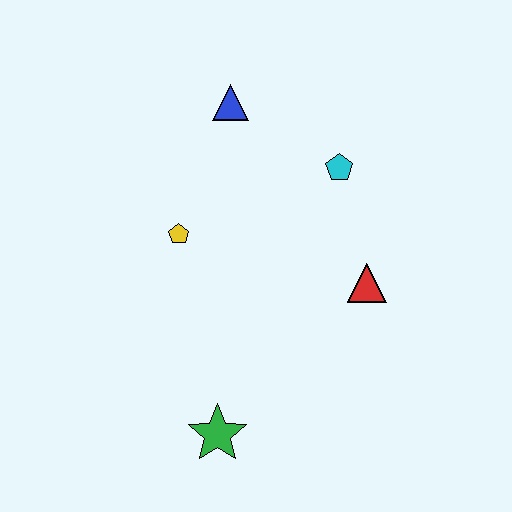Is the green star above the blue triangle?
No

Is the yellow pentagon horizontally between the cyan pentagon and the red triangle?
No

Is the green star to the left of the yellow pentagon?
No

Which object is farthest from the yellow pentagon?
The green star is farthest from the yellow pentagon.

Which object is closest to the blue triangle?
The cyan pentagon is closest to the blue triangle.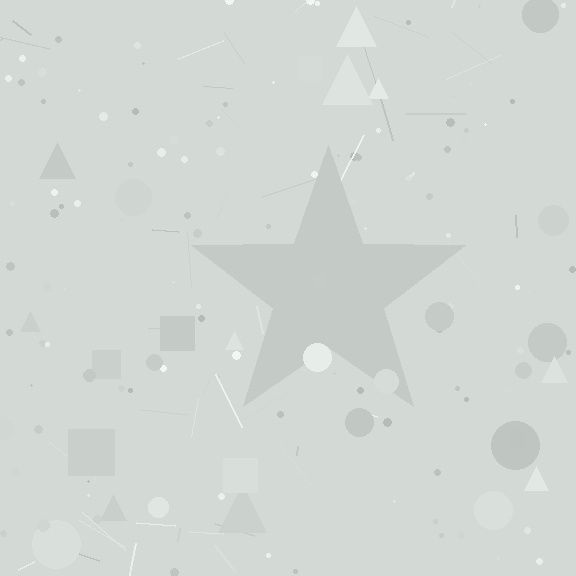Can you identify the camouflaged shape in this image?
The camouflaged shape is a star.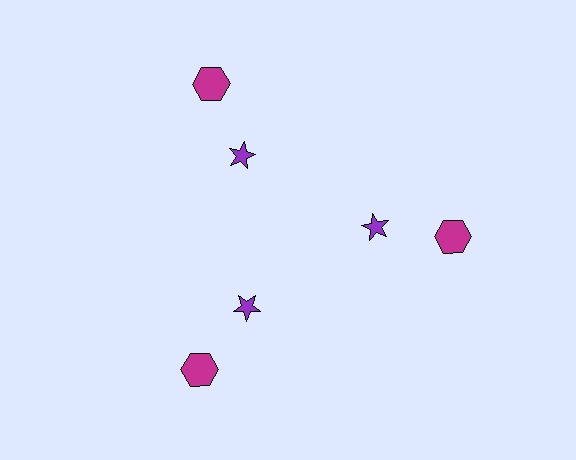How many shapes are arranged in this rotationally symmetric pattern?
There are 6 shapes, arranged in 3 groups of 2.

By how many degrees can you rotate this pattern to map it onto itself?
The pattern maps onto itself every 120 degrees of rotation.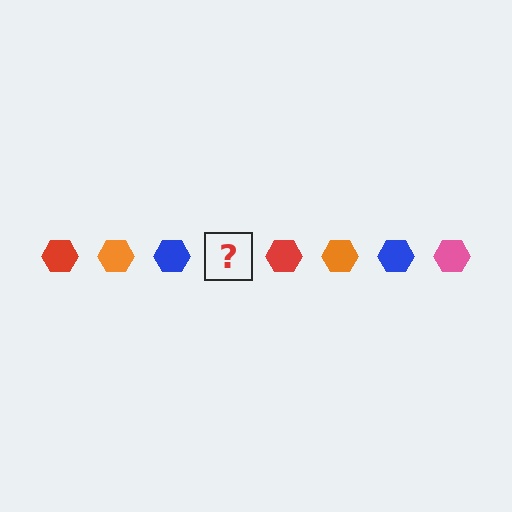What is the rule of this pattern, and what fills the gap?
The rule is that the pattern cycles through red, orange, blue, pink hexagons. The gap should be filled with a pink hexagon.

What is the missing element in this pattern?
The missing element is a pink hexagon.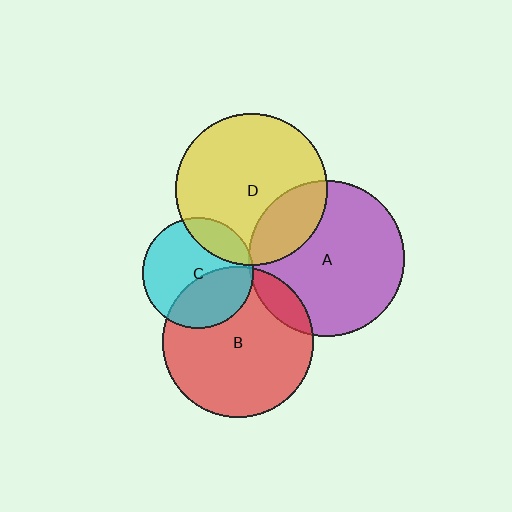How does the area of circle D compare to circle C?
Approximately 1.9 times.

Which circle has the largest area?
Circle A (purple).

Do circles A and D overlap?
Yes.